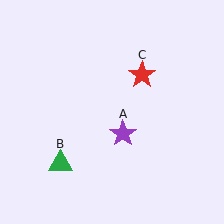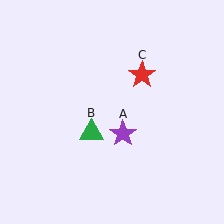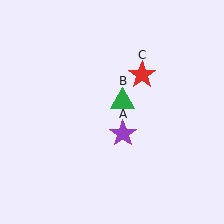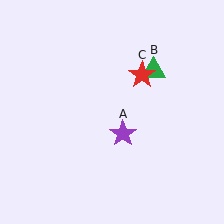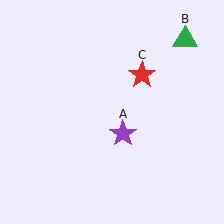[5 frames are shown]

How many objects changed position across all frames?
1 object changed position: green triangle (object B).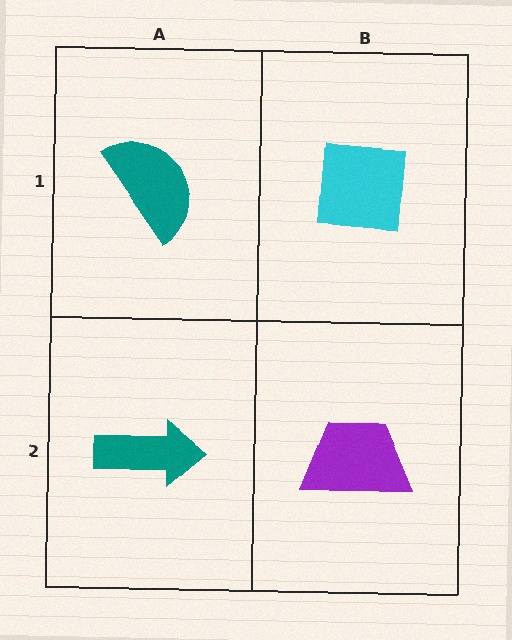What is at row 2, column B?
A purple trapezoid.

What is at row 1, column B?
A cyan square.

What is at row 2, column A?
A teal arrow.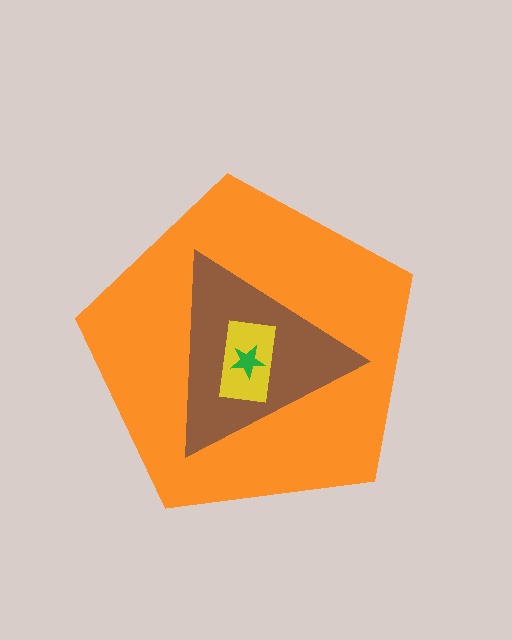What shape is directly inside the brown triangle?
The yellow rectangle.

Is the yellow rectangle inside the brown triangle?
Yes.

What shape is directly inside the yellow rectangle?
The green star.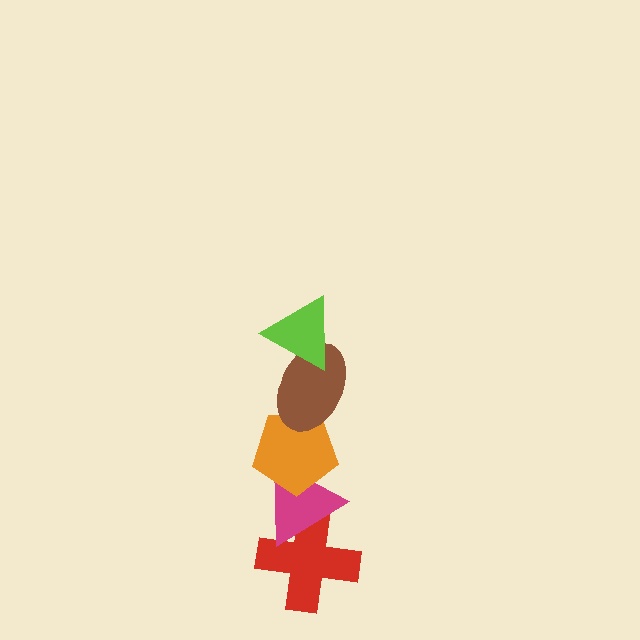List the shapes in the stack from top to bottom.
From top to bottom: the lime triangle, the brown ellipse, the orange pentagon, the magenta triangle, the red cross.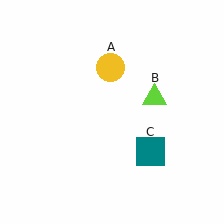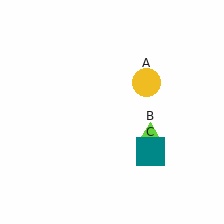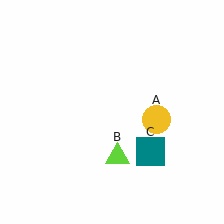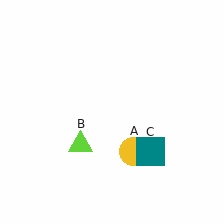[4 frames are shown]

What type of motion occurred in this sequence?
The yellow circle (object A), lime triangle (object B) rotated clockwise around the center of the scene.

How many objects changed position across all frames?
2 objects changed position: yellow circle (object A), lime triangle (object B).